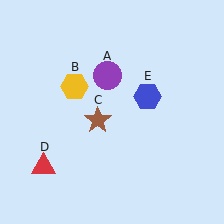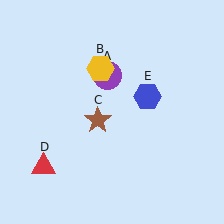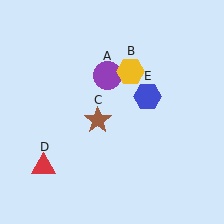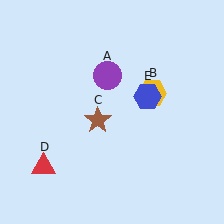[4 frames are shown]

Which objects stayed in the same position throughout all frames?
Purple circle (object A) and brown star (object C) and red triangle (object D) and blue hexagon (object E) remained stationary.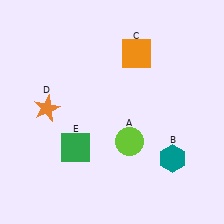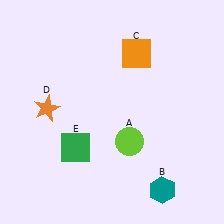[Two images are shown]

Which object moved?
The teal hexagon (B) moved down.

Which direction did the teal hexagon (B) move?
The teal hexagon (B) moved down.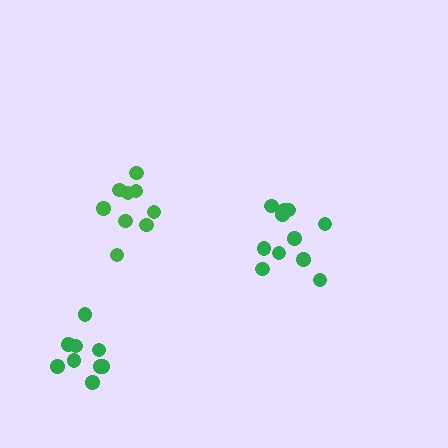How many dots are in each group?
Group 1: 9 dots, Group 2: 11 dots, Group 3: 9 dots (29 total).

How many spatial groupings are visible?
There are 3 spatial groupings.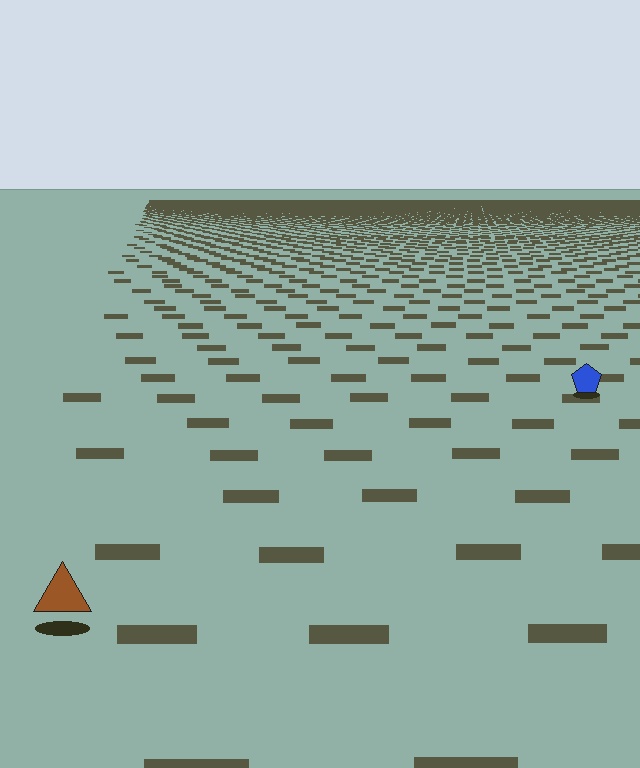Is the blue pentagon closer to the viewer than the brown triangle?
No. The brown triangle is closer — you can tell from the texture gradient: the ground texture is coarser near it.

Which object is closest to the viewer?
The brown triangle is closest. The texture marks near it are larger and more spread out.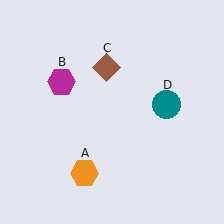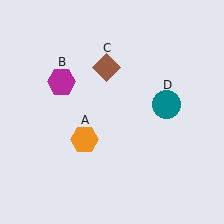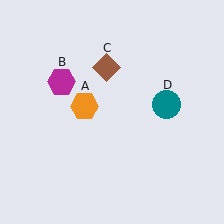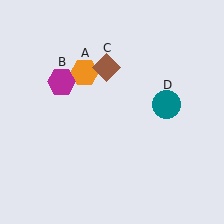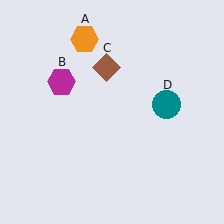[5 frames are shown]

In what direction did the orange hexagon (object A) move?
The orange hexagon (object A) moved up.